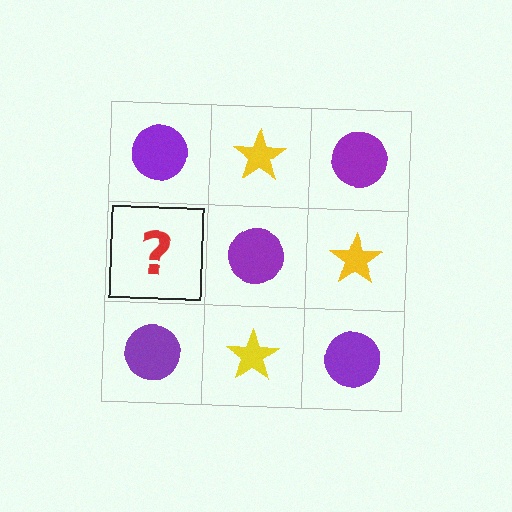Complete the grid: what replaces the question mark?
The question mark should be replaced with a yellow star.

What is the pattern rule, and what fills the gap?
The rule is that it alternates purple circle and yellow star in a checkerboard pattern. The gap should be filled with a yellow star.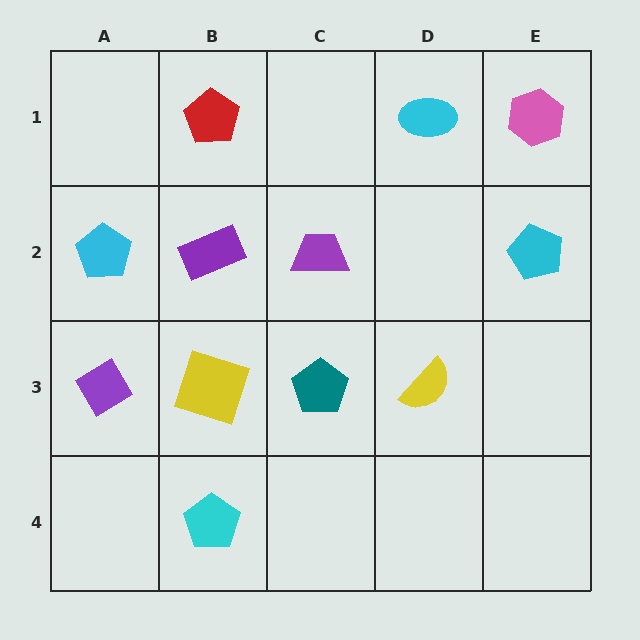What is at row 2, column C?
A purple trapezoid.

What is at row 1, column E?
A pink hexagon.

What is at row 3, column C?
A teal pentagon.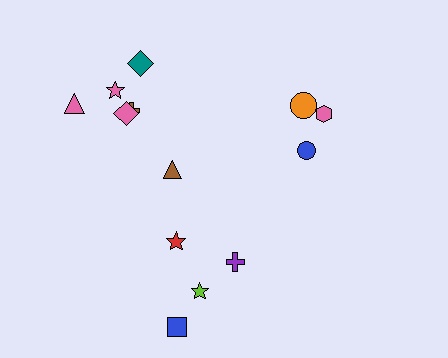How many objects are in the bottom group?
There are 5 objects.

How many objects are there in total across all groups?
There are 13 objects.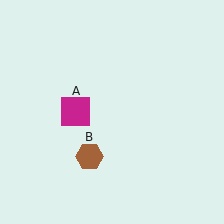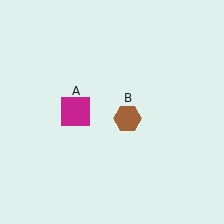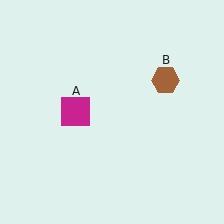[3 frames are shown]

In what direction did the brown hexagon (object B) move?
The brown hexagon (object B) moved up and to the right.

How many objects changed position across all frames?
1 object changed position: brown hexagon (object B).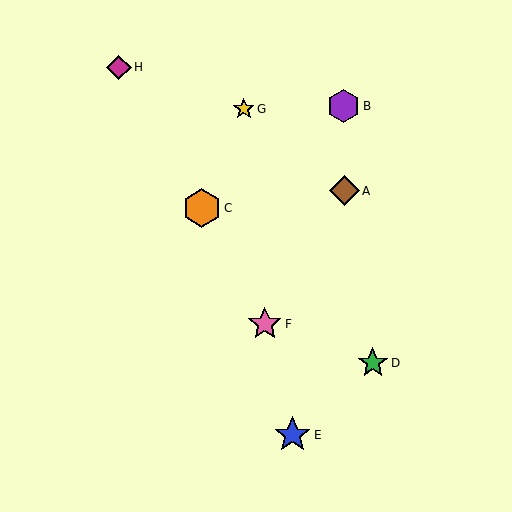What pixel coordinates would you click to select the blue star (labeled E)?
Click at (292, 435) to select the blue star E.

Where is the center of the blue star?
The center of the blue star is at (292, 435).